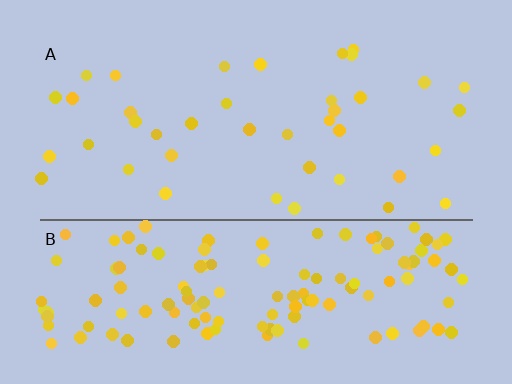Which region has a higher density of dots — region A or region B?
B (the bottom).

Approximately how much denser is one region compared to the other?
Approximately 3.5× — region B over region A.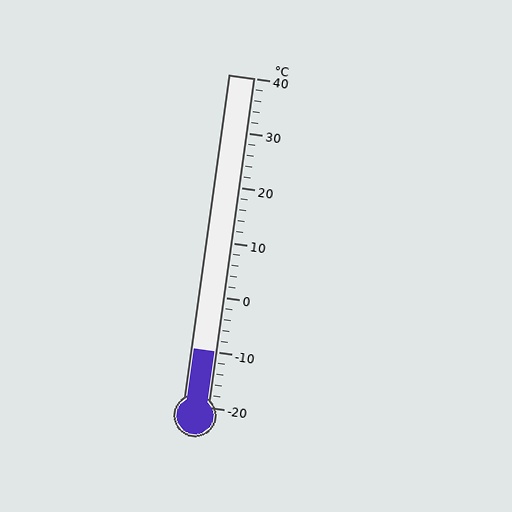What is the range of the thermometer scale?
The thermometer scale ranges from -20°C to 40°C.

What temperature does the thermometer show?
The thermometer shows approximately -10°C.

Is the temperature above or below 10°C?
The temperature is below 10°C.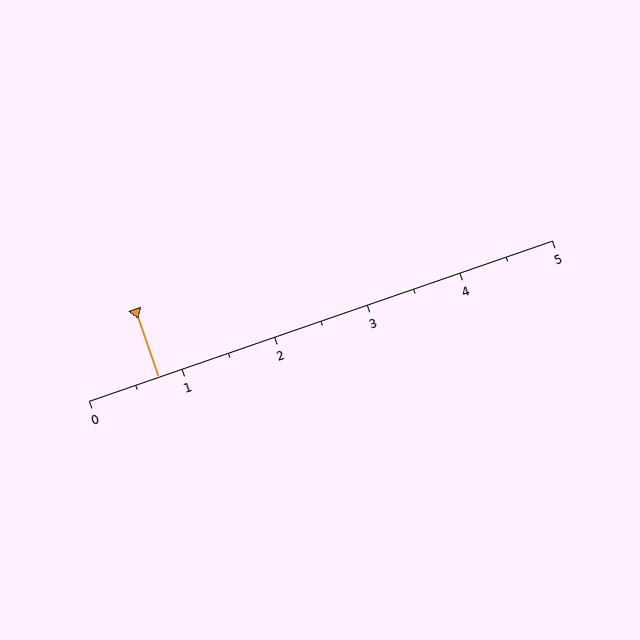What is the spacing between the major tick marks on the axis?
The major ticks are spaced 1 apart.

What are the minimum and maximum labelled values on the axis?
The axis runs from 0 to 5.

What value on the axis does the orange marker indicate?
The marker indicates approximately 0.8.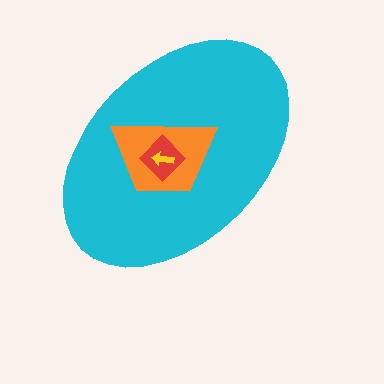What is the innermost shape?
The yellow arrow.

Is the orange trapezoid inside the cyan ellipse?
Yes.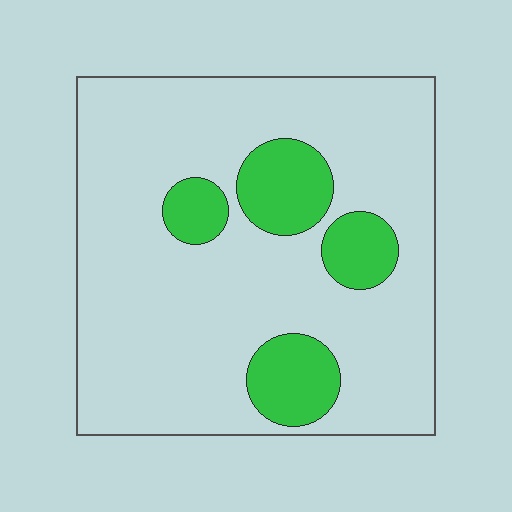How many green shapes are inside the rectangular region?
4.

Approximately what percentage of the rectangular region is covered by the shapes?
Approximately 20%.